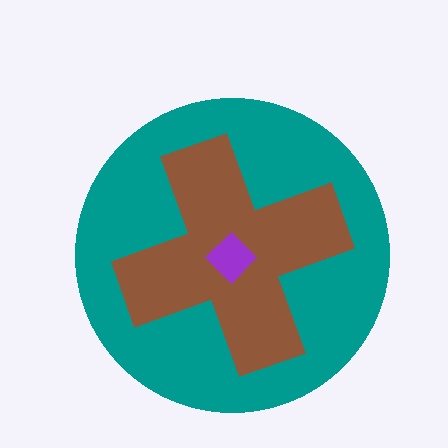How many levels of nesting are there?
3.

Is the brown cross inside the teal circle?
Yes.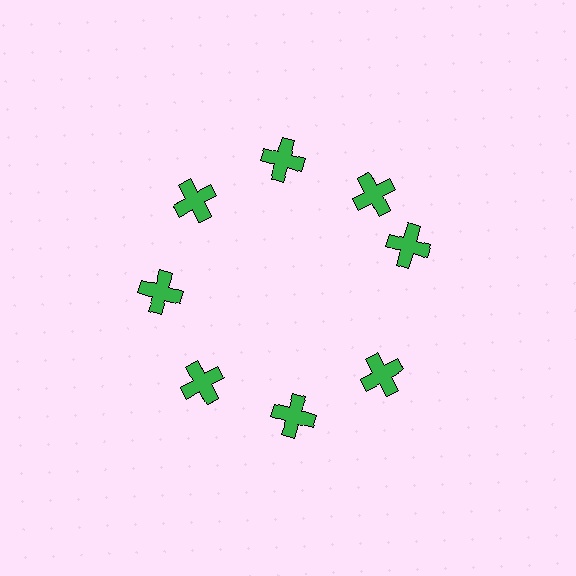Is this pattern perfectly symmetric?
No. The 8 green crosses are arranged in a ring, but one element near the 3 o'clock position is rotated out of alignment along the ring, breaking the 8-fold rotational symmetry.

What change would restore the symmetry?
The symmetry would be restored by rotating it back into even spacing with its neighbors so that all 8 crosses sit at equal angles and equal distance from the center.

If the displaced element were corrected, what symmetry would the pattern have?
It would have 8-fold rotational symmetry — the pattern would map onto itself every 45 degrees.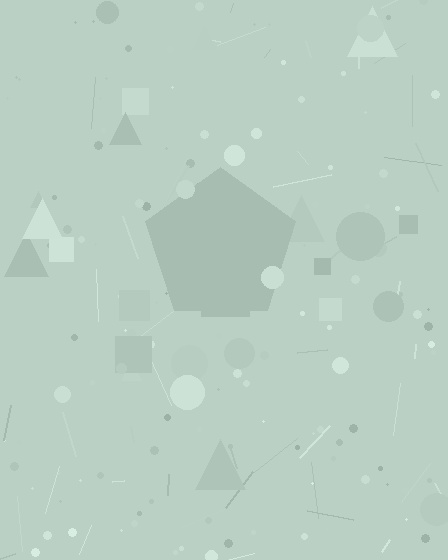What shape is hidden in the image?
A pentagon is hidden in the image.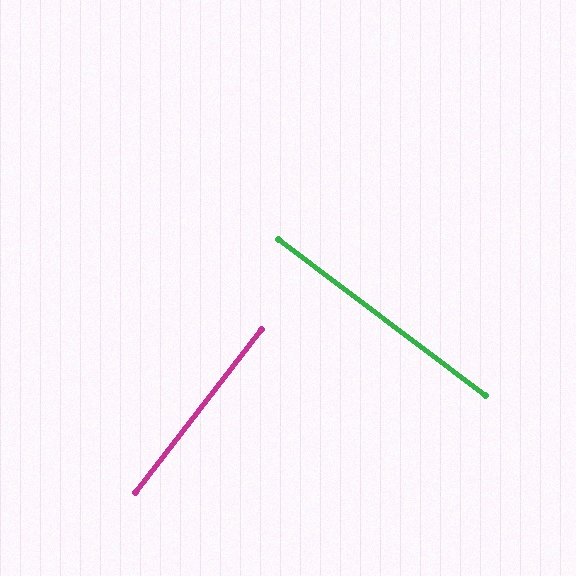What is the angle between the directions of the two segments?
Approximately 89 degrees.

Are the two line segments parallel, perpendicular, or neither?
Perpendicular — they meet at approximately 89°.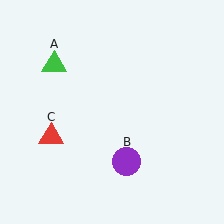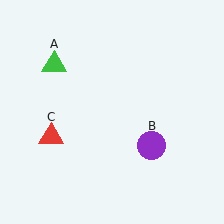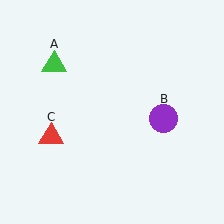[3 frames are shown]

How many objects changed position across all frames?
1 object changed position: purple circle (object B).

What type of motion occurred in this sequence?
The purple circle (object B) rotated counterclockwise around the center of the scene.